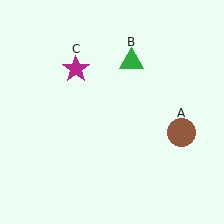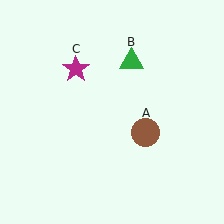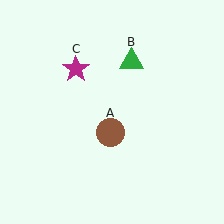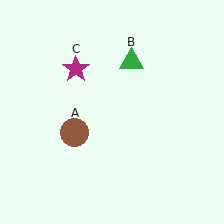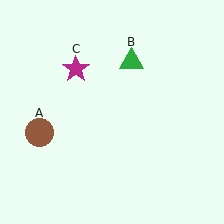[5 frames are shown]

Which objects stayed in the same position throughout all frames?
Green triangle (object B) and magenta star (object C) remained stationary.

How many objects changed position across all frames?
1 object changed position: brown circle (object A).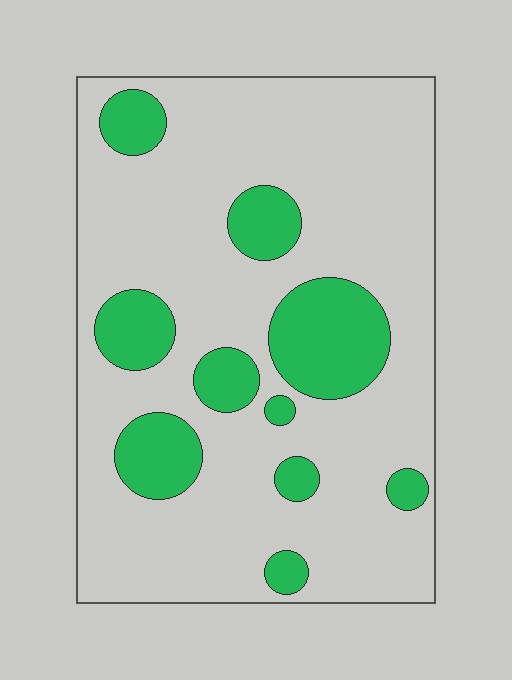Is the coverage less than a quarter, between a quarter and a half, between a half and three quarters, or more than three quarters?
Less than a quarter.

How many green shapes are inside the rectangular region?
10.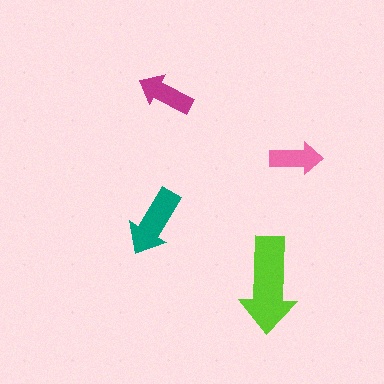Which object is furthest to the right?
The pink arrow is rightmost.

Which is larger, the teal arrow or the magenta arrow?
The teal one.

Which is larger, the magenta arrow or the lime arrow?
The lime one.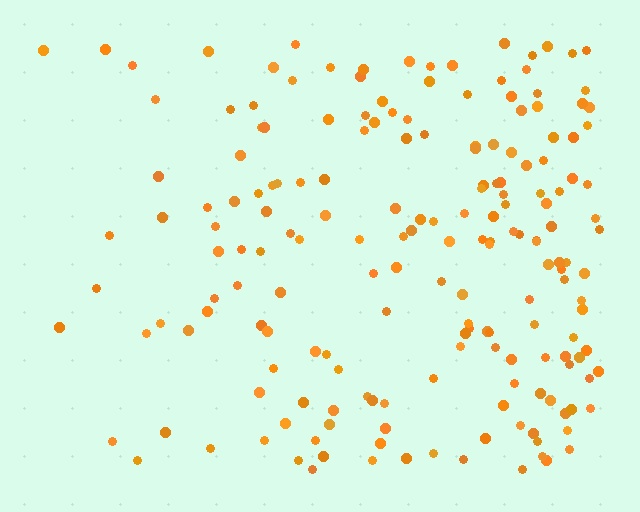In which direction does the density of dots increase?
From left to right, with the right side densest.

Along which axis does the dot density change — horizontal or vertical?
Horizontal.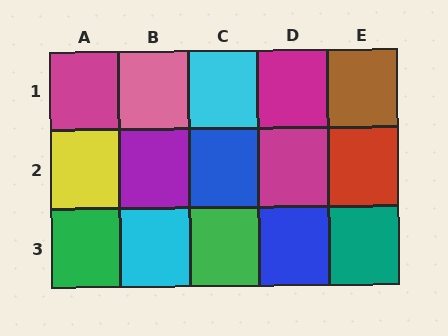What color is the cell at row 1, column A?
Magenta.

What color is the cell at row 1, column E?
Brown.